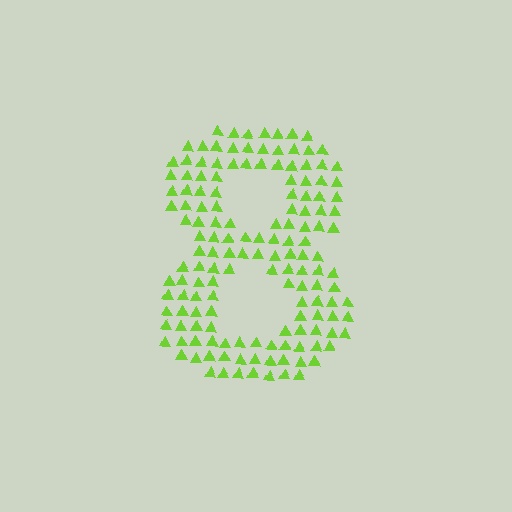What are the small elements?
The small elements are triangles.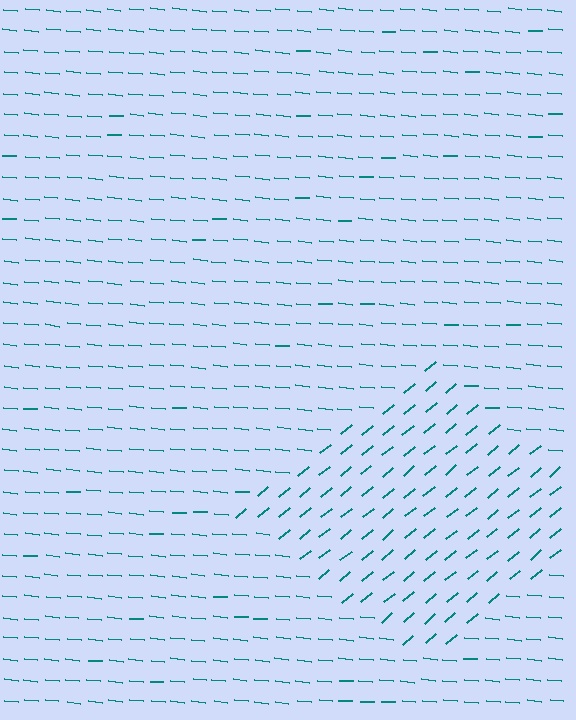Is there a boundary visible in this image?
Yes, there is a texture boundary formed by a change in line orientation.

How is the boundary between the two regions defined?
The boundary is defined purely by a change in line orientation (approximately 45 degrees difference). All lines are the same color and thickness.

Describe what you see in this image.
The image is filled with small teal line segments. A diamond region in the image has lines oriented differently from the surrounding lines, creating a visible texture boundary.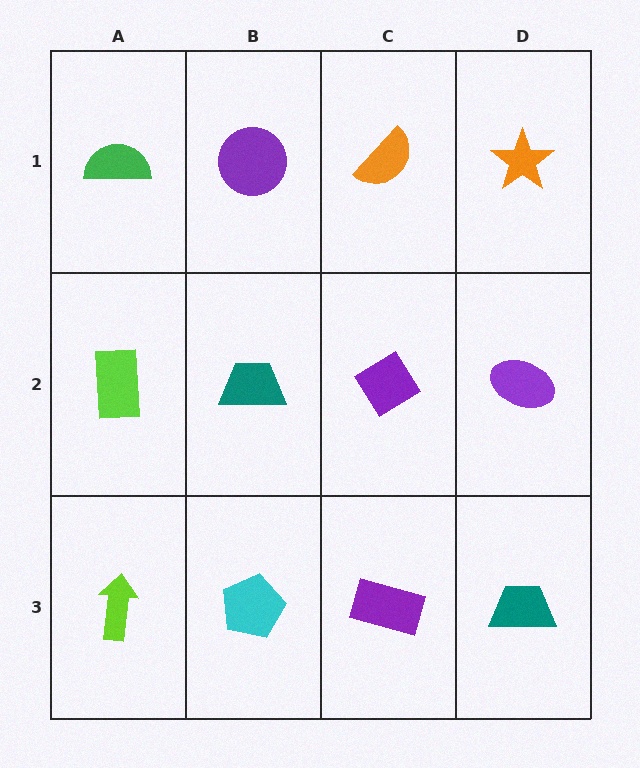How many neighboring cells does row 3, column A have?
2.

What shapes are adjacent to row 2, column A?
A green semicircle (row 1, column A), a lime arrow (row 3, column A), a teal trapezoid (row 2, column B).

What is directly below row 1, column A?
A lime rectangle.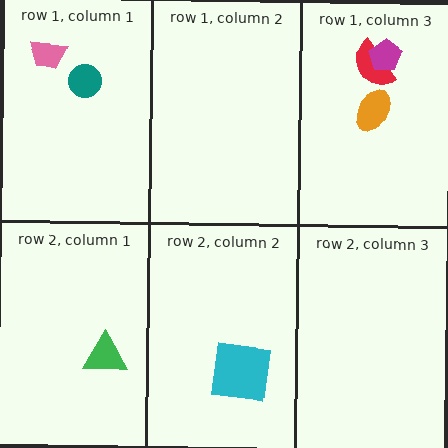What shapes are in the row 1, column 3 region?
The red semicircle, the magenta pentagon, the orange ellipse.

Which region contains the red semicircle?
The row 1, column 3 region.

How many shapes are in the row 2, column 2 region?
1.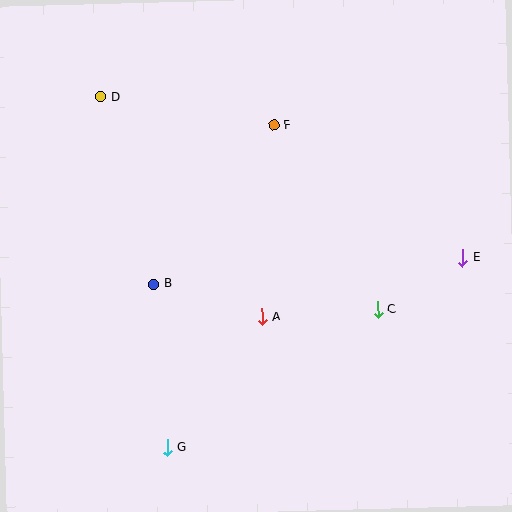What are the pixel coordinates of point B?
Point B is at (154, 284).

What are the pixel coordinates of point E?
Point E is at (463, 258).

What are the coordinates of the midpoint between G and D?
The midpoint between G and D is at (134, 272).